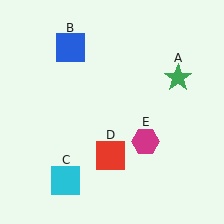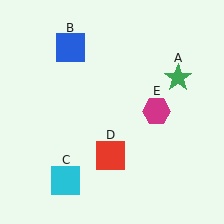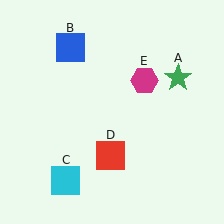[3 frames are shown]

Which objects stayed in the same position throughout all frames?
Green star (object A) and blue square (object B) and cyan square (object C) and red square (object D) remained stationary.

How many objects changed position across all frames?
1 object changed position: magenta hexagon (object E).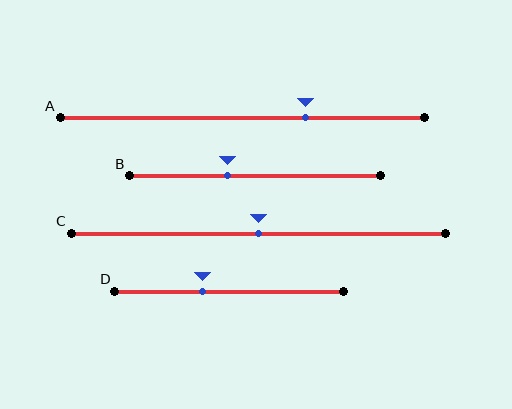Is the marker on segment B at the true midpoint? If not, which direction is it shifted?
No, the marker on segment B is shifted to the left by about 11% of the segment length.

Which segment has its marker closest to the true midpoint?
Segment C has its marker closest to the true midpoint.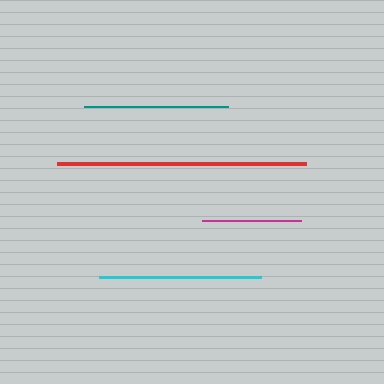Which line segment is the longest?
The red line is the longest at approximately 249 pixels.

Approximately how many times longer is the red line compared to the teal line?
The red line is approximately 1.7 times the length of the teal line.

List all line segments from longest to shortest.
From longest to shortest: red, cyan, teal, magenta.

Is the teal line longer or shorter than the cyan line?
The cyan line is longer than the teal line.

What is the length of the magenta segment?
The magenta segment is approximately 99 pixels long.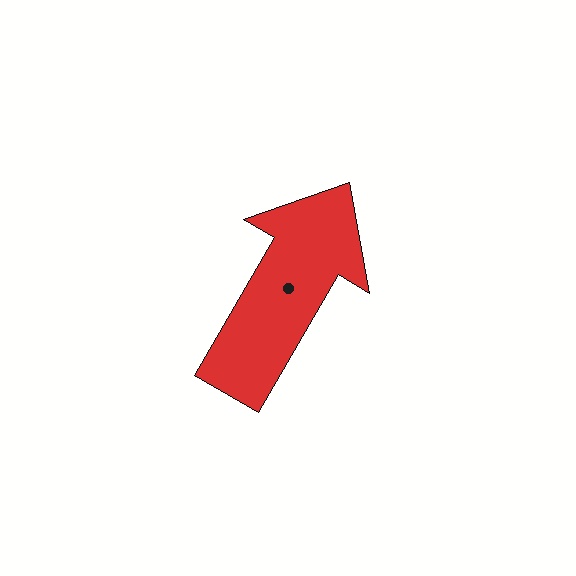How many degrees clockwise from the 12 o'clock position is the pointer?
Approximately 30 degrees.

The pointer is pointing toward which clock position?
Roughly 1 o'clock.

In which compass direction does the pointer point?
Northeast.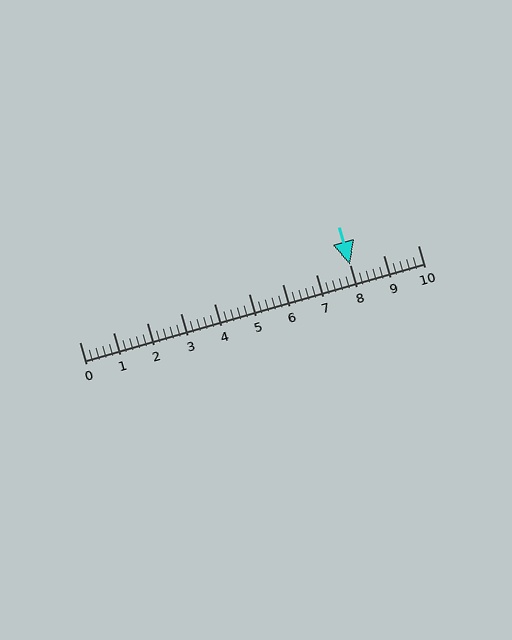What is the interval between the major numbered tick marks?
The major tick marks are spaced 1 units apart.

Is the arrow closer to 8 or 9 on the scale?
The arrow is closer to 8.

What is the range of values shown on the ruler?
The ruler shows values from 0 to 10.